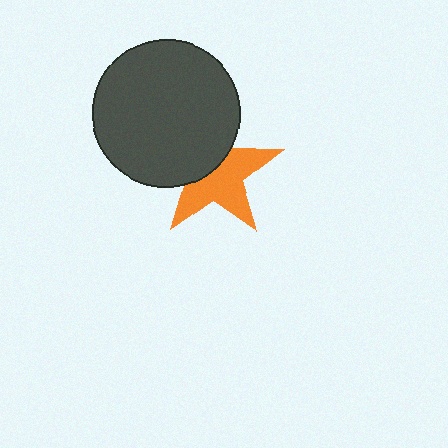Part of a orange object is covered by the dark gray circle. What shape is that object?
It is a star.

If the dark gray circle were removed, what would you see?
You would see the complete orange star.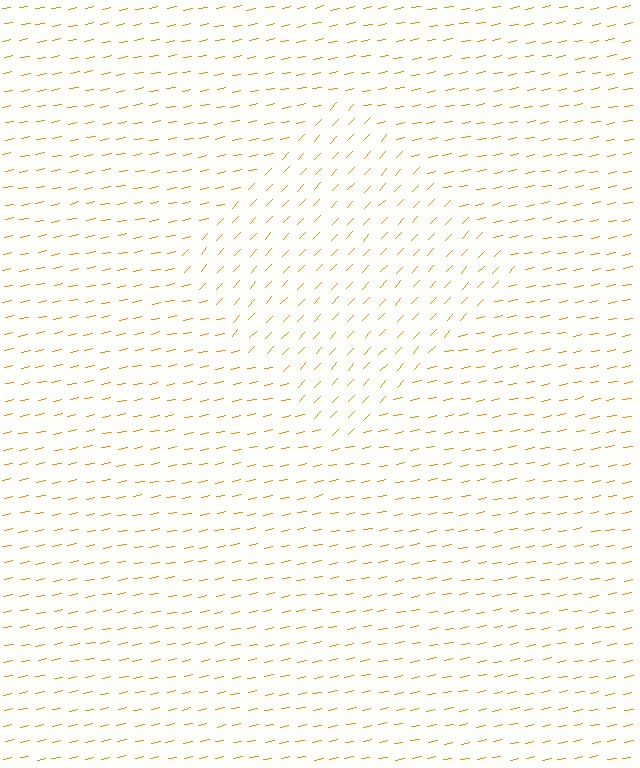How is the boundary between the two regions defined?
The boundary is defined purely by a change in line orientation (approximately 35 degrees difference). All lines are the same color and thickness.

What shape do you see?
I see a diamond.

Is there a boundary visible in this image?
Yes, there is a texture boundary formed by a change in line orientation.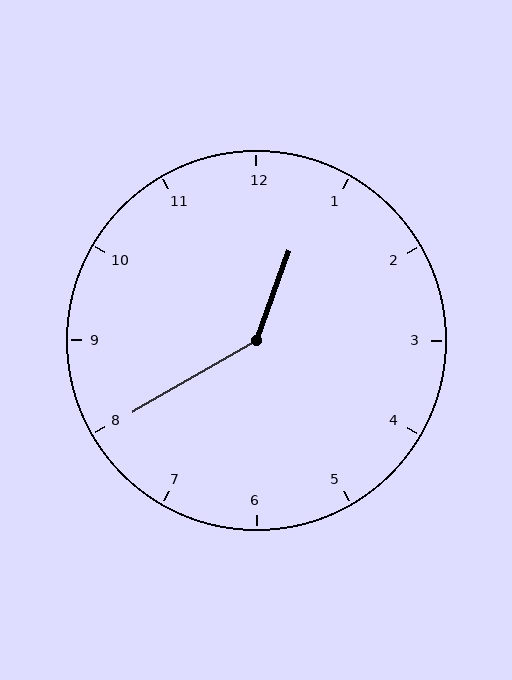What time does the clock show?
12:40.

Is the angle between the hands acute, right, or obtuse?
It is obtuse.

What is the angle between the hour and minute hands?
Approximately 140 degrees.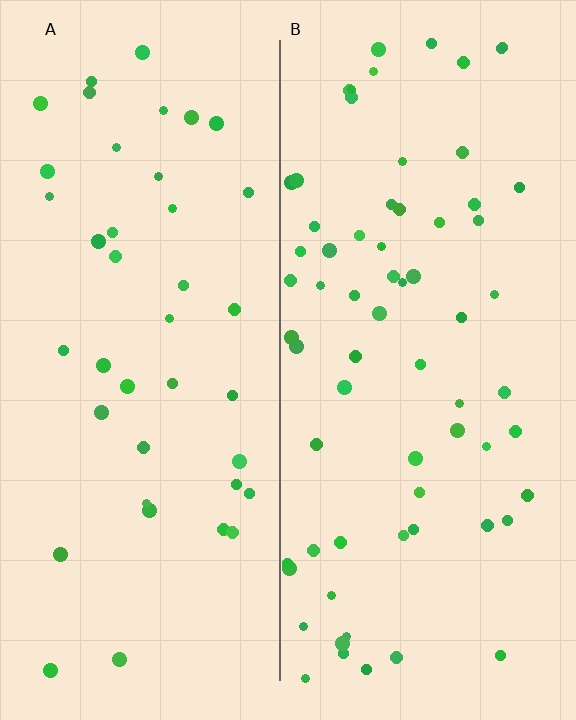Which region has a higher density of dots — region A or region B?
B (the right).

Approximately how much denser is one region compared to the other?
Approximately 1.7× — region B over region A.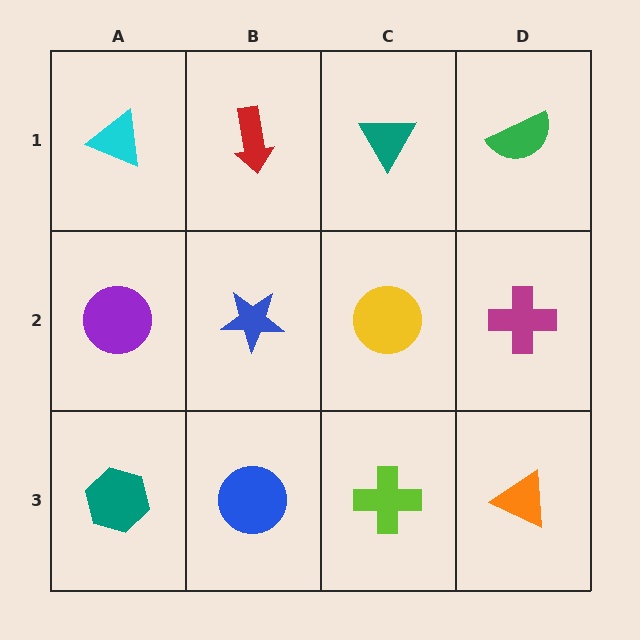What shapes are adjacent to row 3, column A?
A purple circle (row 2, column A), a blue circle (row 3, column B).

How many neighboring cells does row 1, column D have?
2.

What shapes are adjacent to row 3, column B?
A blue star (row 2, column B), a teal hexagon (row 3, column A), a lime cross (row 3, column C).